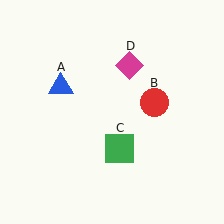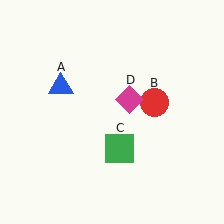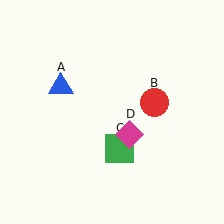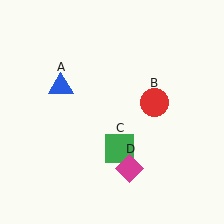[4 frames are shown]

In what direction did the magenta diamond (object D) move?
The magenta diamond (object D) moved down.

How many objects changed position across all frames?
1 object changed position: magenta diamond (object D).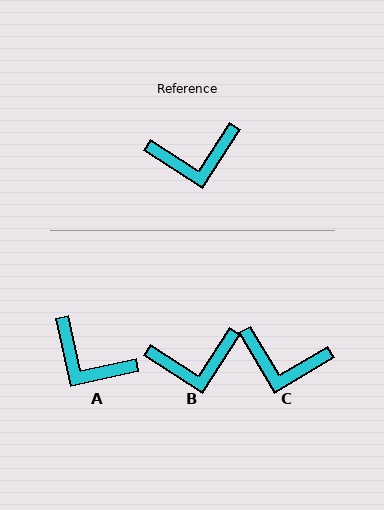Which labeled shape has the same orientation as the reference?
B.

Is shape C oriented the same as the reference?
No, it is off by about 27 degrees.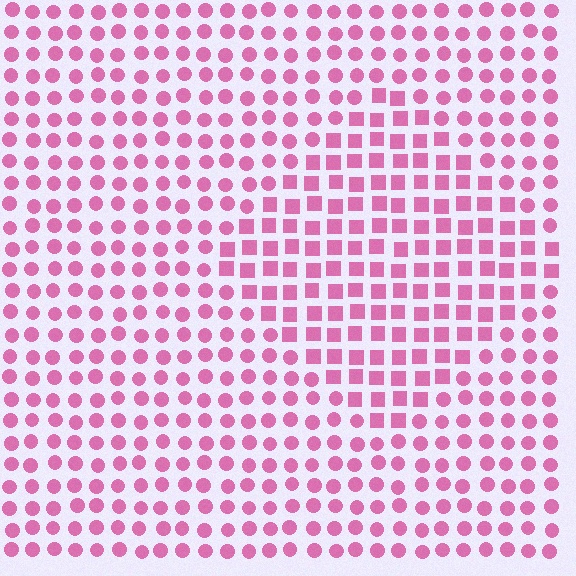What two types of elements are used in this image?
The image uses squares inside the diamond region and circles outside it.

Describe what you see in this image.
The image is filled with small pink elements arranged in a uniform grid. A diamond-shaped region contains squares, while the surrounding area contains circles. The boundary is defined purely by the change in element shape.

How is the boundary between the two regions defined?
The boundary is defined by a change in element shape: squares inside vs. circles outside. All elements share the same color and spacing.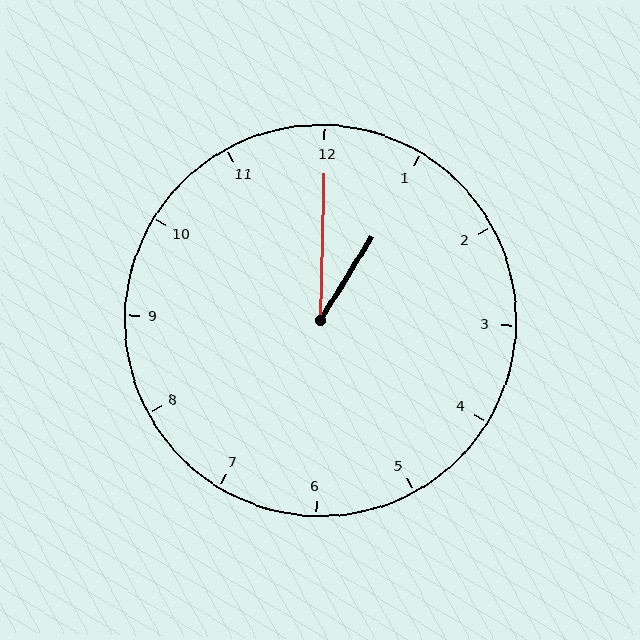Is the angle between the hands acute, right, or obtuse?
It is acute.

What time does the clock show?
1:00.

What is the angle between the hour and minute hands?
Approximately 30 degrees.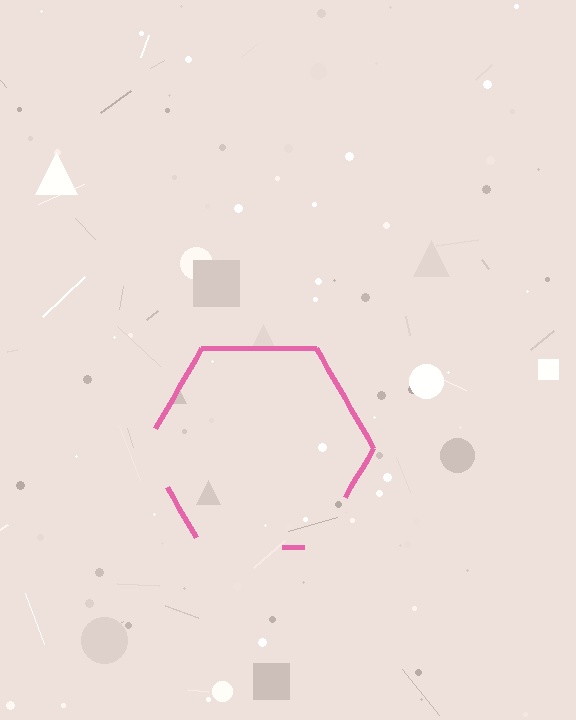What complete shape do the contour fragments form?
The contour fragments form a hexagon.